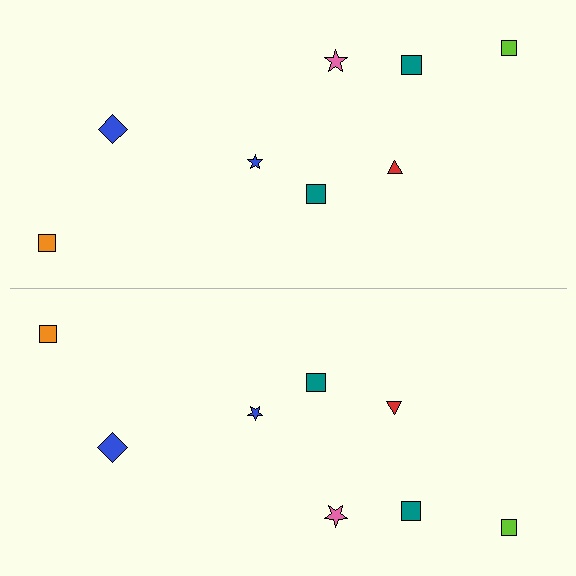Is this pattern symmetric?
Yes, this pattern has bilateral (reflection) symmetry.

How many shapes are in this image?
There are 16 shapes in this image.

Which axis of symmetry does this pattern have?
The pattern has a horizontal axis of symmetry running through the center of the image.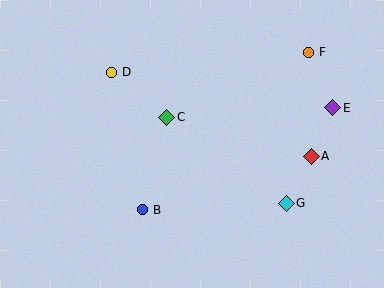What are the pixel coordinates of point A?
Point A is at (311, 156).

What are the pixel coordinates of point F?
Point F is at (309, 52).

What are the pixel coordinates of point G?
Point G is at (286, 203).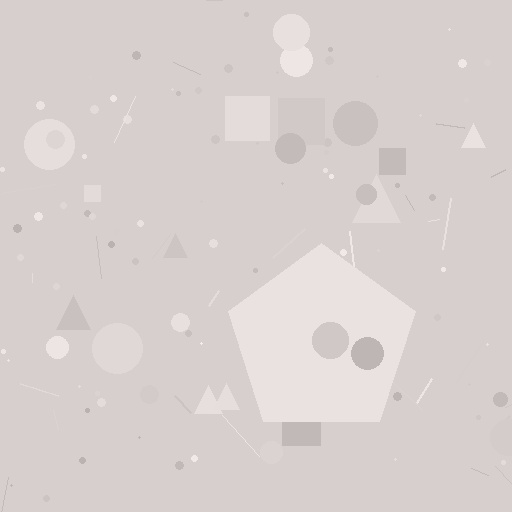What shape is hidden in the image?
A pentagon is hidden in the image.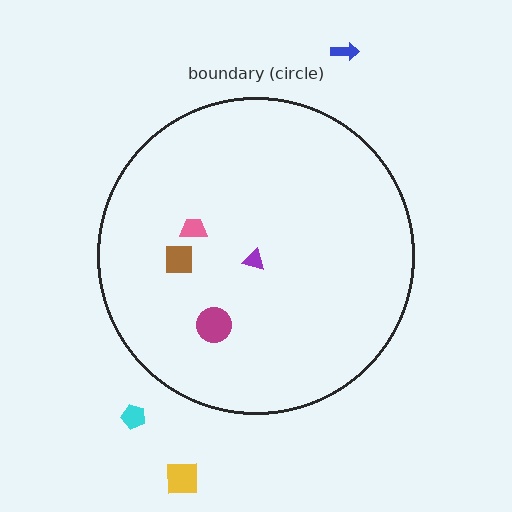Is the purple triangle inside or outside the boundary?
Inside.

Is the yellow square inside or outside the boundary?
Outside.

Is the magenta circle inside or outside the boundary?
Inside.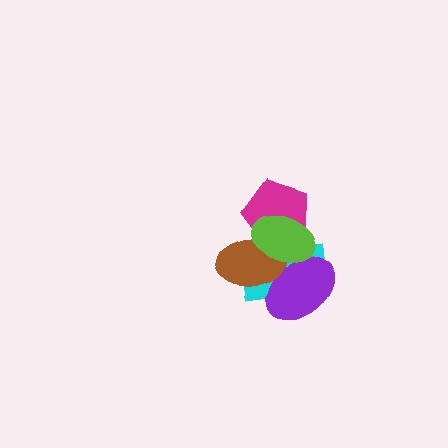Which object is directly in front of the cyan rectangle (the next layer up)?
The purple ellipse is directly in front of the cyan rectangle.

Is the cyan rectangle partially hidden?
Yes, it is partially covered by another shape.